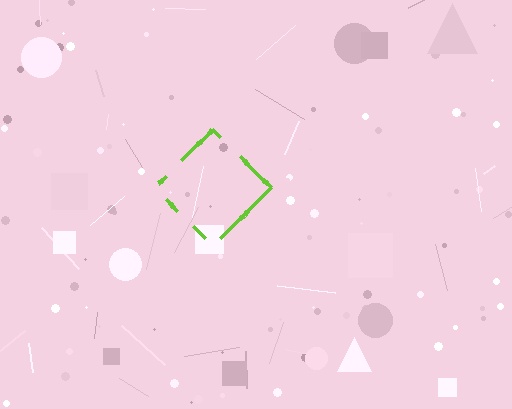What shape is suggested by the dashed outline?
The dashed outline suggests a diamond.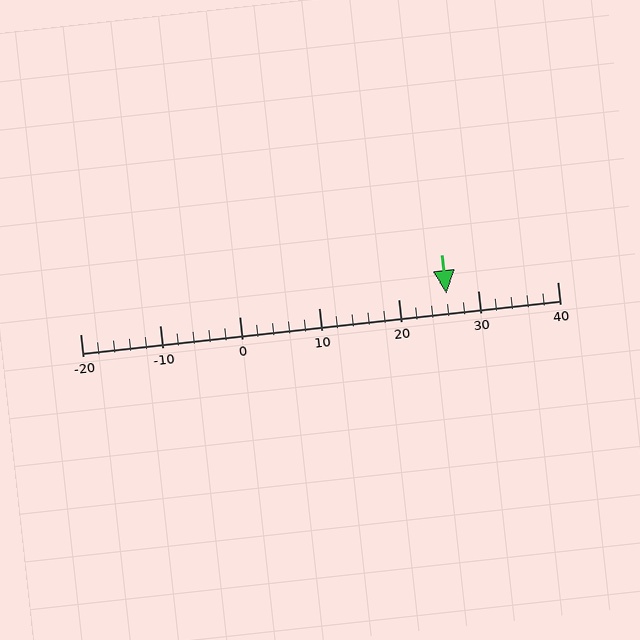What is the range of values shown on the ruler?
The ruler shows values from -20 to 40.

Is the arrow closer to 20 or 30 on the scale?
The arrow is closer to 30.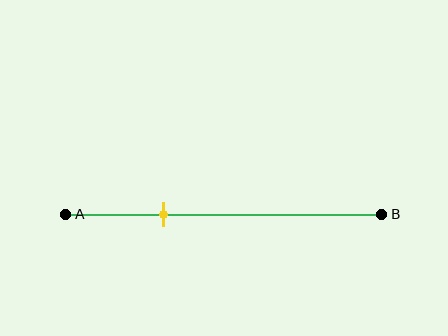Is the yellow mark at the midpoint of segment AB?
No, the mark is at about 30% from A, not at the 50% midpoint.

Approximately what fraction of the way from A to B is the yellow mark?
The yellow mark is approximately 30% of the way from A to B.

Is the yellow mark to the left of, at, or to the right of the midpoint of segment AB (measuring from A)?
The yellow mark is to the left of the midpoint of segment AB.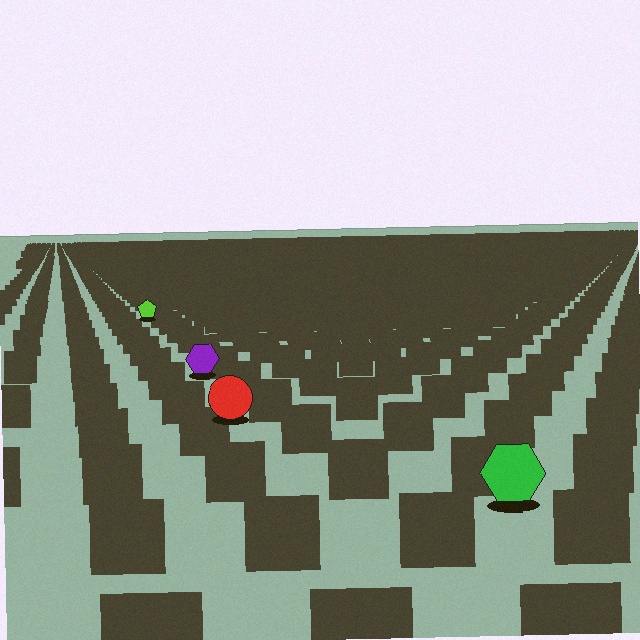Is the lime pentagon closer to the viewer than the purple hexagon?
No. The purple hexagon is closer — you can tell from the texture gradient: the ground texture is coarser near it.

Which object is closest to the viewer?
The green hexagon is closest. The texture marks near it are larger and more spread out.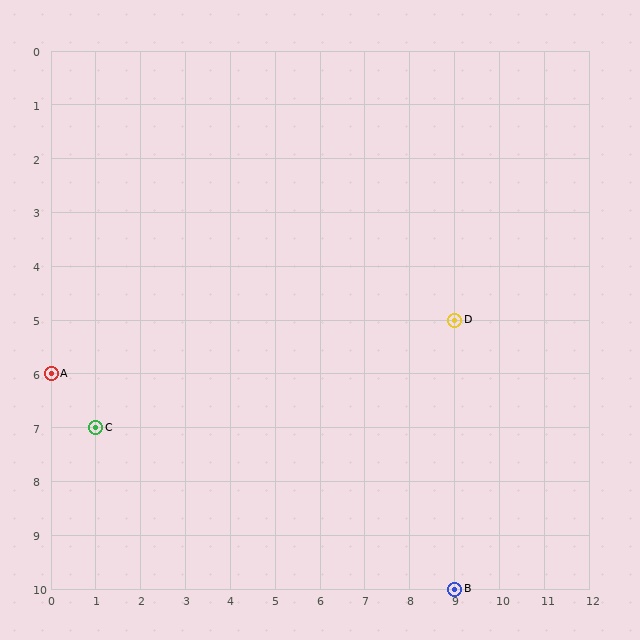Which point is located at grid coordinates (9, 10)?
Point B is at (9, 10).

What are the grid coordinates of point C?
Point C is at grid coordinates (1, 7).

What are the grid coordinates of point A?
Point A is at grid coordinates (0, 6).